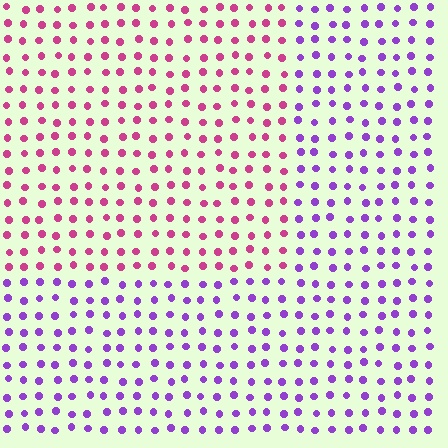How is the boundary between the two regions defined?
The boundary is defined purely by a slight shift in hue (about 51 degrees). Spacing, size, and orientation are identical on both sides.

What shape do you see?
I see a rectangle.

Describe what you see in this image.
The image is filled with small purple elements in a uniform arrangement. A rectangle-shaped region is visible where the elements are tinted to a slightly different hue, forming a subtle color boundary.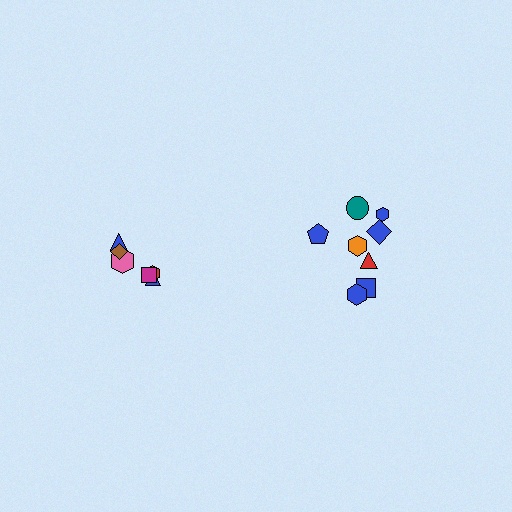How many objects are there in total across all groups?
There are 14 objects.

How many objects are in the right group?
There are 8 objects.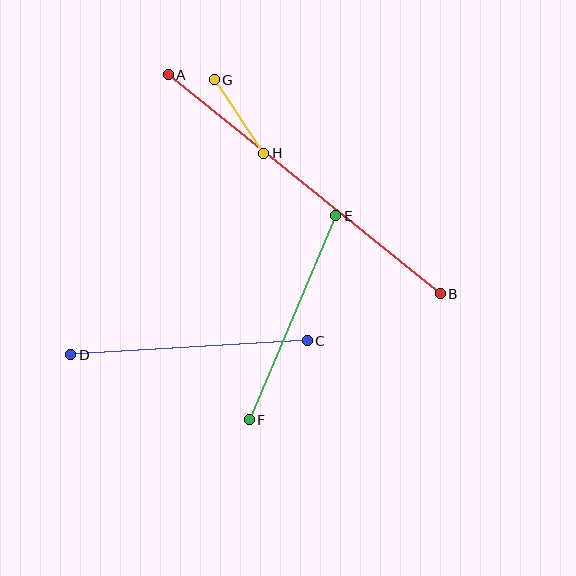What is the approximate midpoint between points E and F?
The midpoint is at approximately (292, 318) pixels.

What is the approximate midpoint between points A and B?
The midpoint is at approximately (304, 184) pixels.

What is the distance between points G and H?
The distance is approximately 88 pixels.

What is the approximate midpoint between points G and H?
The midpoint is at approximately (239, 117) pixels.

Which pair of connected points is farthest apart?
Points A and B are farthest apart.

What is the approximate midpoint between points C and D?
The midpoint is at approximately (189, 348) pixels.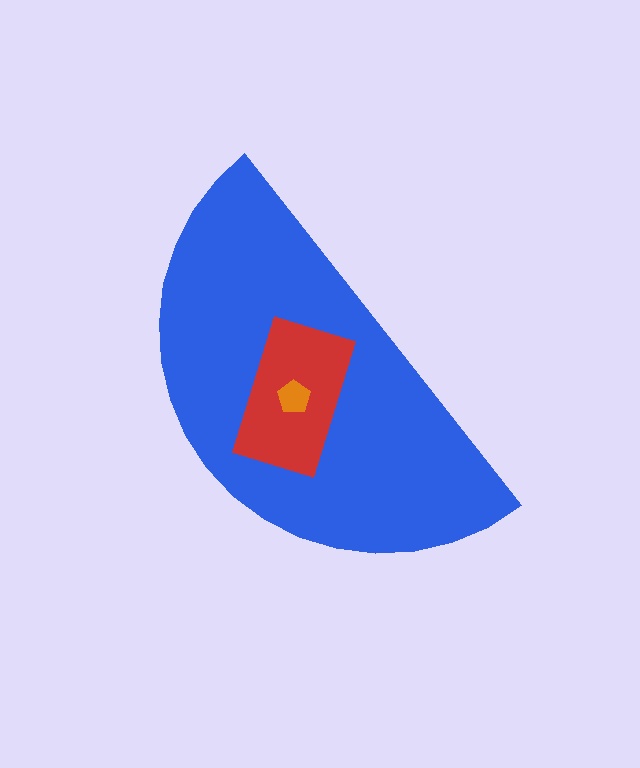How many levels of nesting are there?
3.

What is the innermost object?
The orange pentagon.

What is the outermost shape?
The blue semicircle.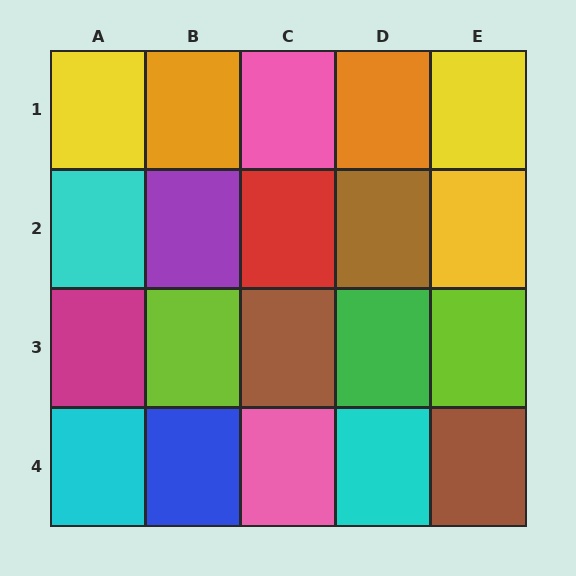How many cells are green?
1 cell is green.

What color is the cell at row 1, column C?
Pink.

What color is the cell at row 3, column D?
Green.